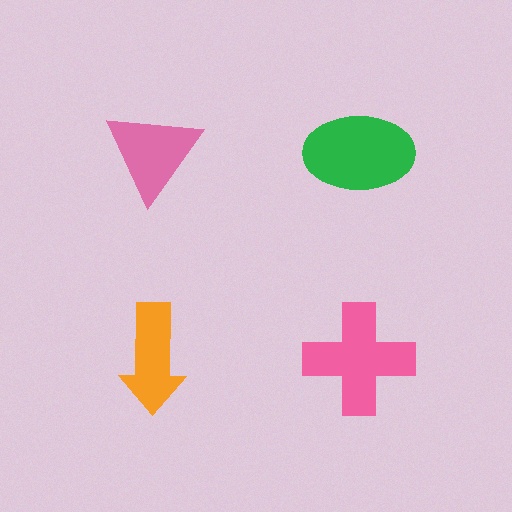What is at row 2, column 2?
A pink cross.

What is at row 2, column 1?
An orange arrow.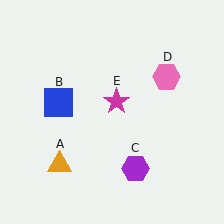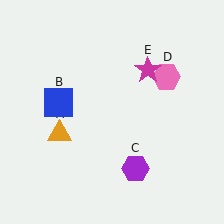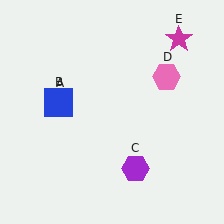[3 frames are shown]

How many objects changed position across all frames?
2 objects changed position: orange triangle (object A), magenta star (object E).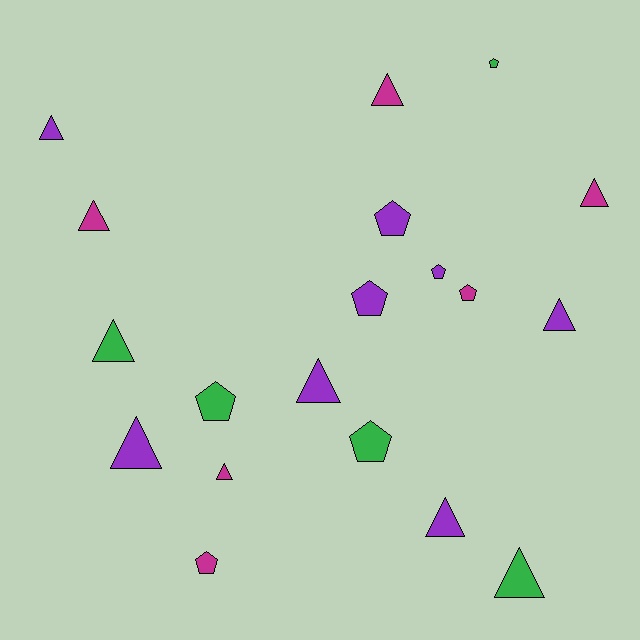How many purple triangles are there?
There are 5 purple triangles.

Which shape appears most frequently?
Triangle, with 11 objects.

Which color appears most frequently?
Purple, with 8 objects.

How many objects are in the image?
There are 19 objects.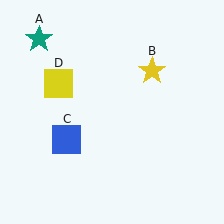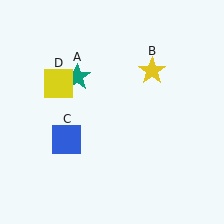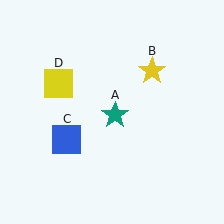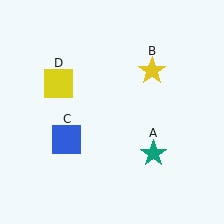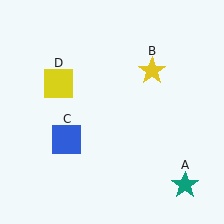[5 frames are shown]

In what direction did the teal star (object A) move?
The teal star (object A) moved down and to the right.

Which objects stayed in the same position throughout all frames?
Yellow star (object B) and blue square (object C) and yellow square (object D) remained stationary.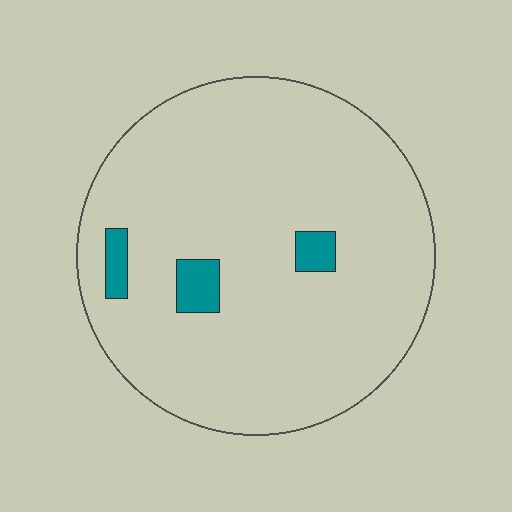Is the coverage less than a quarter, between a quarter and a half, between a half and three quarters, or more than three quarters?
Less than a quarter.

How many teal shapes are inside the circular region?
3.